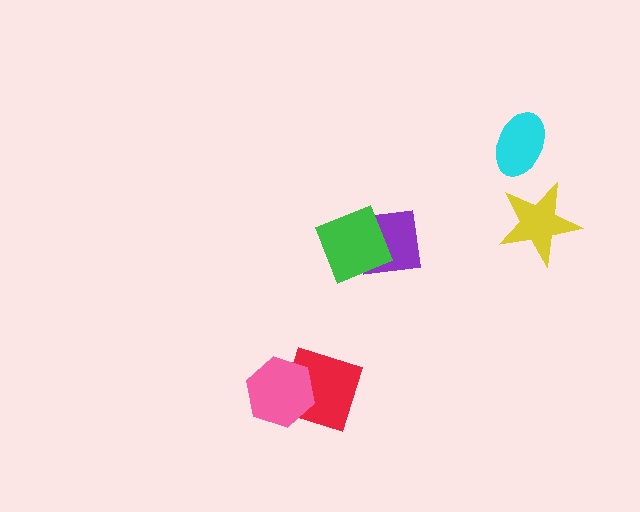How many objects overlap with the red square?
1 object overlaps with the red square.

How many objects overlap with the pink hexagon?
1 object overlaps with the pink hexagon.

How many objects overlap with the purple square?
1 object overlaps with the purple square.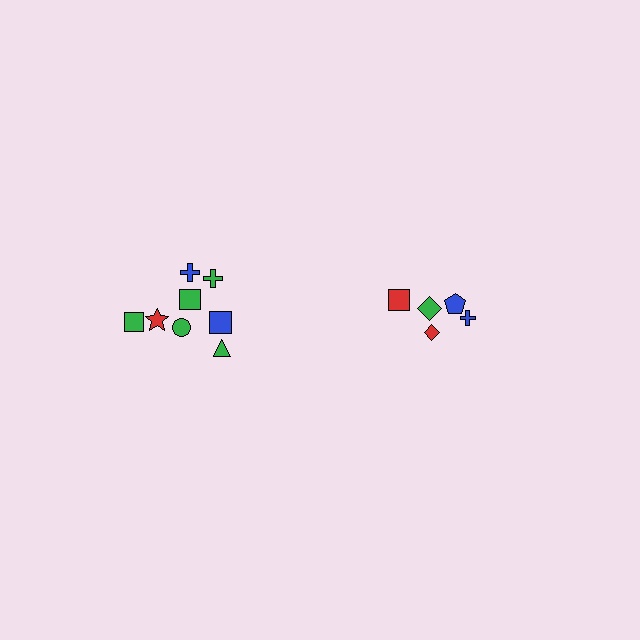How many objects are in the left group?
There are 8 objects.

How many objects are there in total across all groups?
There are 13 objects.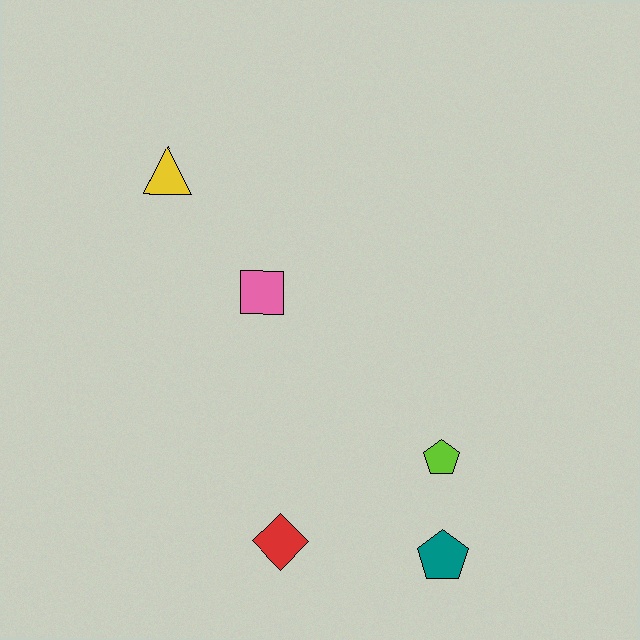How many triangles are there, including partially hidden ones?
There is 1 triangle.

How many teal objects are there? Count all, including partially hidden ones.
There is 1 teal object.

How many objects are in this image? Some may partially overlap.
There are 5 objects.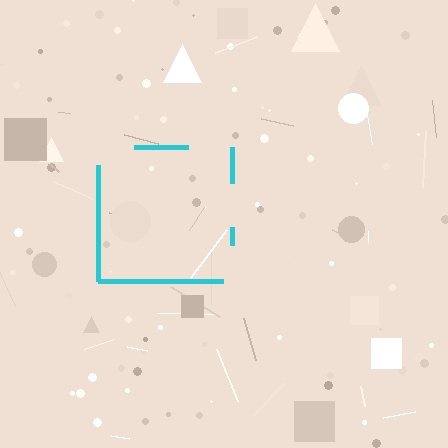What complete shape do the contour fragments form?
The contour fragments form a square.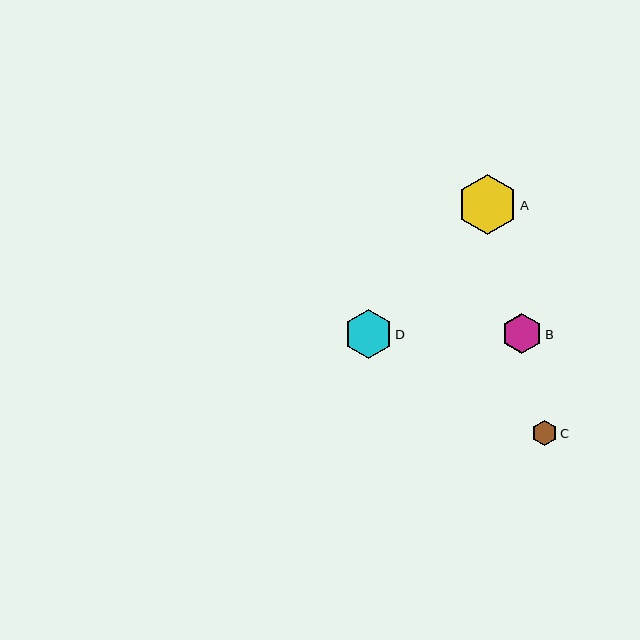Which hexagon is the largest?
Hexagon A is the largest with a size of approximately 59 pixels.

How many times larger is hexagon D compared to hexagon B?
Hexagon D is approximately 1.2 times the size of hexagon B.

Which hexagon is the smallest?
Hexagon C is the smallest with a size of approximately 25 pixels.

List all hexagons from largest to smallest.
From largest to smallest: A, D, B, C.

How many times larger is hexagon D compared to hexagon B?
Hexagon D is approximately 1.2 times the size of hexagon B.